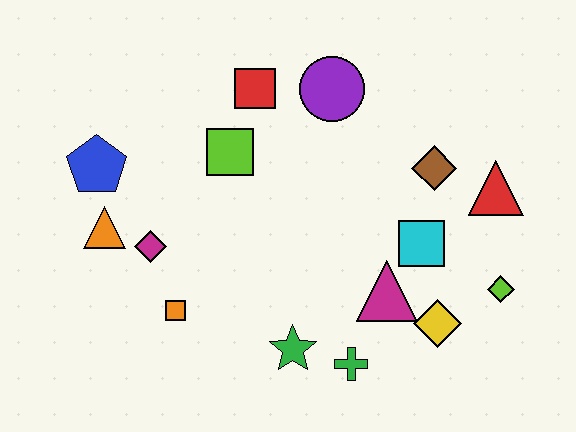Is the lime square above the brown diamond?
Yes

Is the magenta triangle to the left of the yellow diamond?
Yes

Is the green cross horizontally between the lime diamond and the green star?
Yes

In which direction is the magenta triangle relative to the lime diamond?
The magenta triangle is to the left of the lime diamond.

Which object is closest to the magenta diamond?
The orange triangle is closest to the magenta diamond.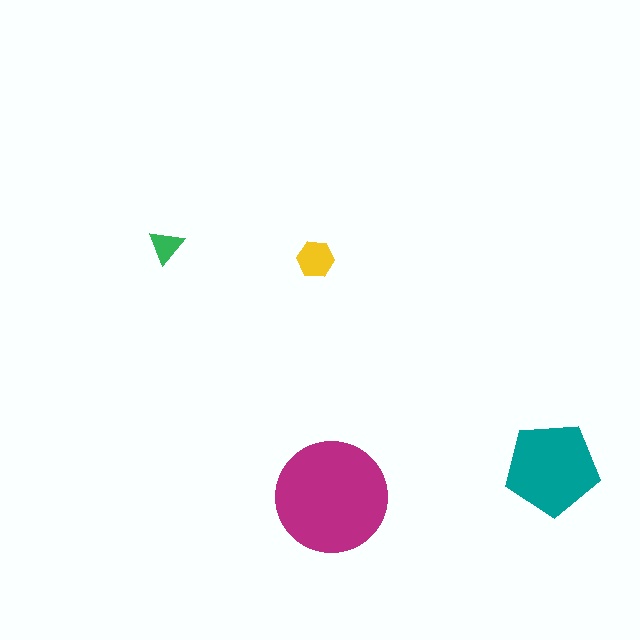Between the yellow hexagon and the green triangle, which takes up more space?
The yellow hexagon.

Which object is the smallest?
The green triangle.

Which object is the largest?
The magenta circle.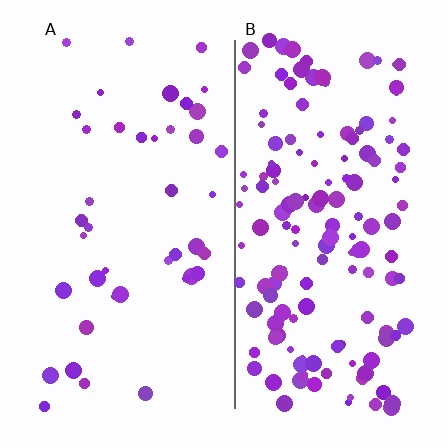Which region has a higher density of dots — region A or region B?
B (the right).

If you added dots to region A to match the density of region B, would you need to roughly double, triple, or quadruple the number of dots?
Approximately quadruple.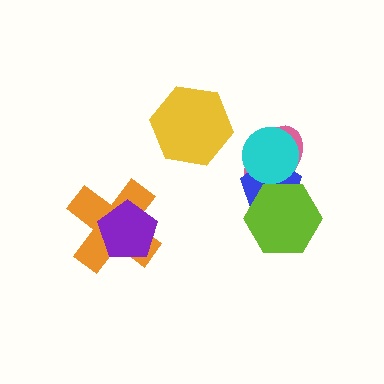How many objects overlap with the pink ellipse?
3 objects overlap with the pink ellipse.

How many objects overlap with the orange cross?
1 object overlaps with the orange cross.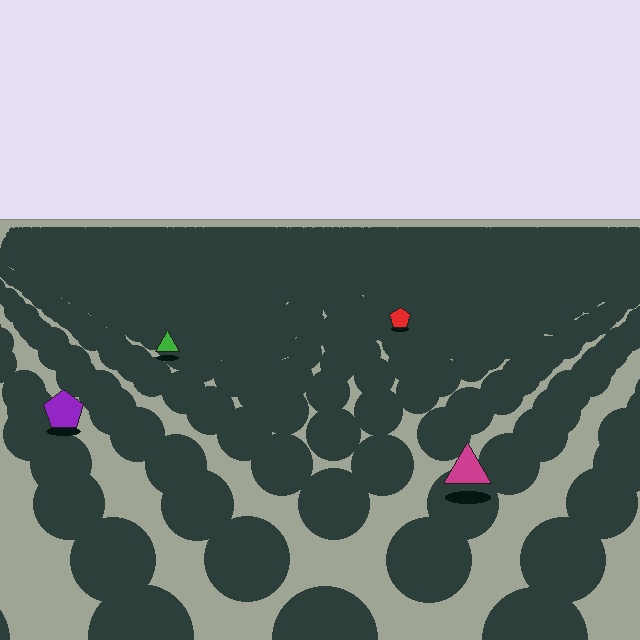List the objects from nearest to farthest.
From nearest to farthest: the magenta triangle, the purple pentagon, the green triangle, the red pentagon.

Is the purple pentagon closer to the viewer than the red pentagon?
Yes. The purple pentagon is closer — you can tell from the texture gradient: the ground texture is coarser near it.